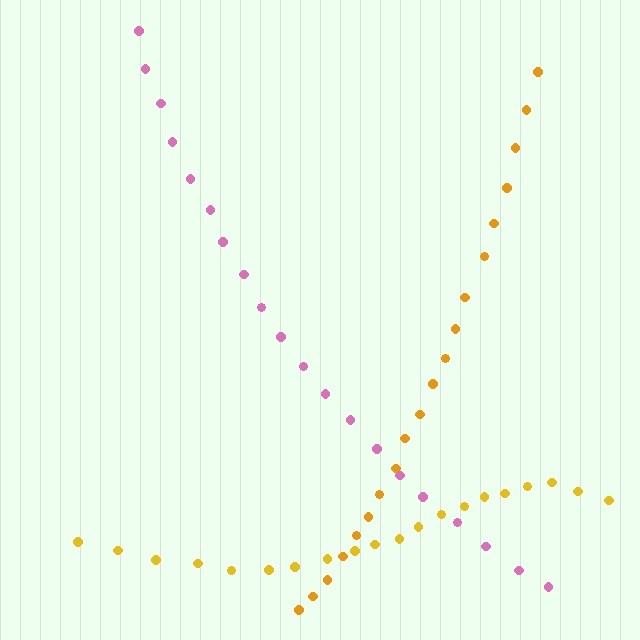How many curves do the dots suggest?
There are 3 distinct paths.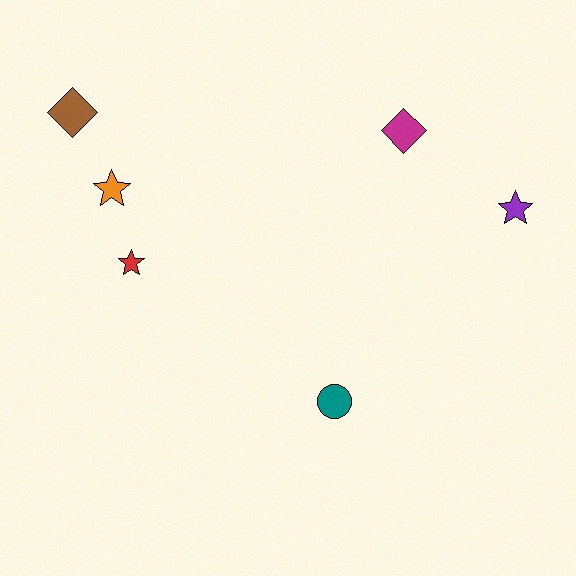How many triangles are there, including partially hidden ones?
There are no triangles.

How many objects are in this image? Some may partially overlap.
There are 6 objects.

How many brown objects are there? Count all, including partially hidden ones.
There is 1 brown object.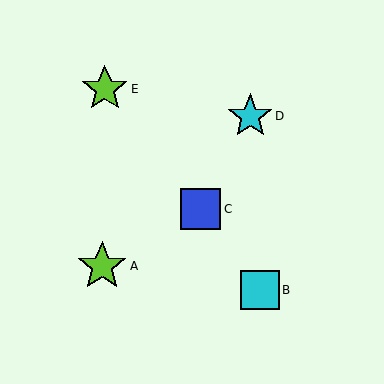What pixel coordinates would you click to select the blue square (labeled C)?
Click at (200, 209) to select the blue square C.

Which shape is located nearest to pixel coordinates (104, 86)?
The lime star (labeled E) at (105, 89) is nearest to that location.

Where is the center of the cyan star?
The center of the cyan star is at (250, 116).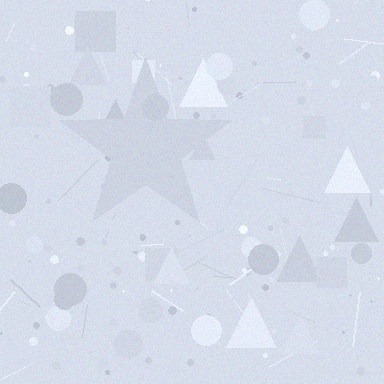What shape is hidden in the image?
A star is hidden in the image.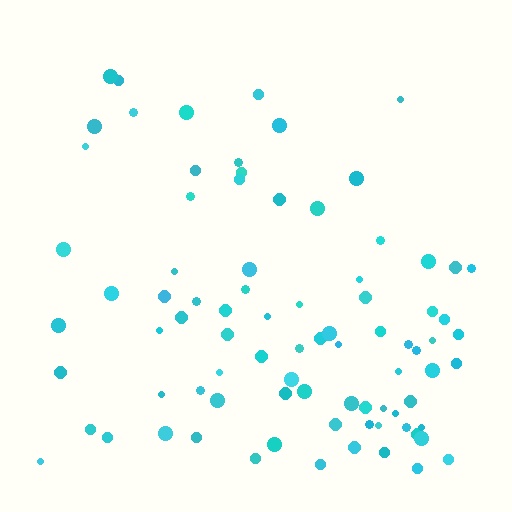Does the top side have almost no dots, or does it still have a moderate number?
Still a moderate number, just noticeably fewer than the bottom.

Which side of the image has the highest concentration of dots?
The bottom.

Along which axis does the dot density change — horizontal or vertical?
Vertical.